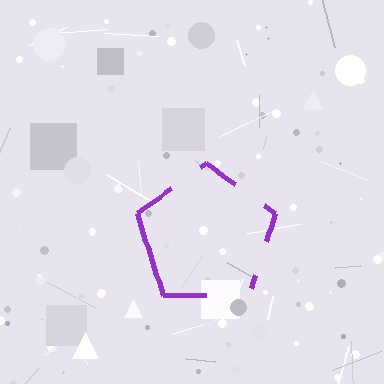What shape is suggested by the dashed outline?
The dashed outline suggests a pentagon.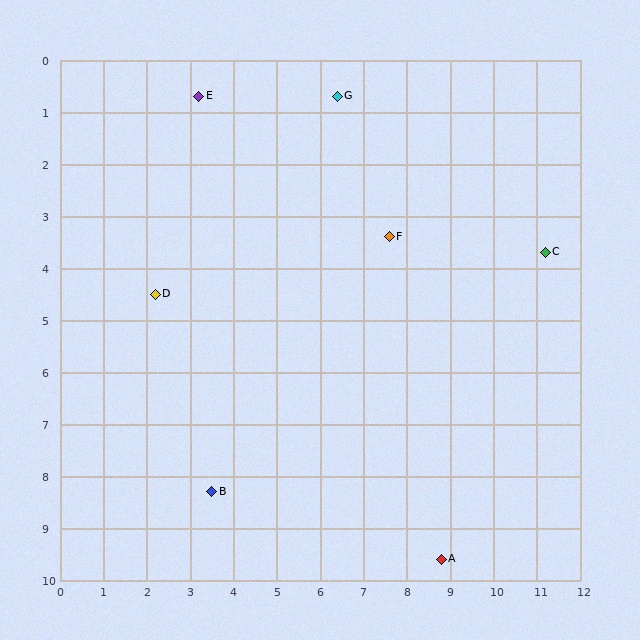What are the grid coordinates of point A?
Point A is at approximately (8.8, 9.6).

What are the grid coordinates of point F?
Point F is at approximately (7.6, 3.4).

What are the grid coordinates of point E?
Point E is at approximately (3.2, 0.7).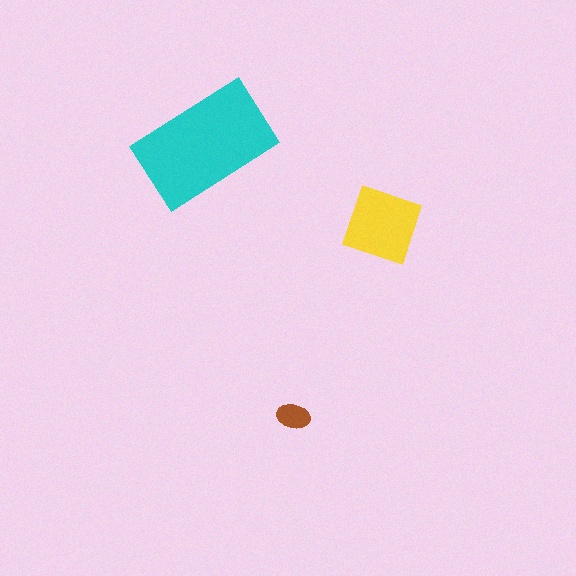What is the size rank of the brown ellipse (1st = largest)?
3rd.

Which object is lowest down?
The brown ellipse is bottommost.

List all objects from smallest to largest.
The brown ellipse, the yellow diamond, the cyan rectangle.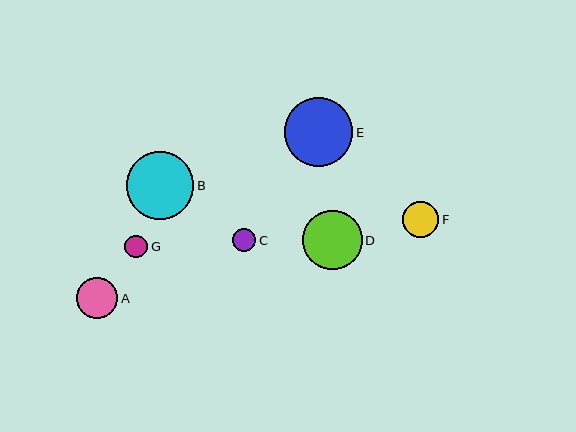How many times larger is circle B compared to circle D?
Circle B is approximately 1.1 times the size of circle D.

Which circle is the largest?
Circle E is the largest with a size of approximately 68 pixels.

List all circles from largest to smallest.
From largest to smallest: E, B, D, A, F, C, G.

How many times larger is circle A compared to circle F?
Circle A is approximately 1.2 times the size of circle F.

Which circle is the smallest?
Circle G is the smallest with a size of approximately 23 pixels.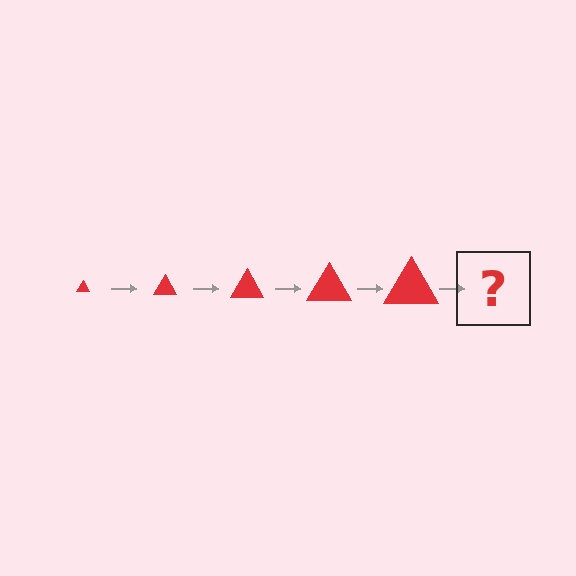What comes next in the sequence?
The next element should be a red triangle, larger than the previous one.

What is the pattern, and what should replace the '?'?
The pattern is that the triangle gets progressively larger each step. The '?' should be a red triangle, larger than the previous one.